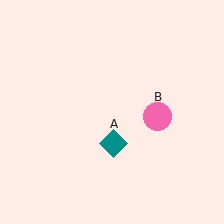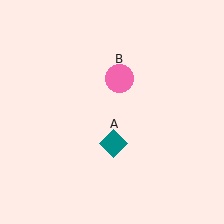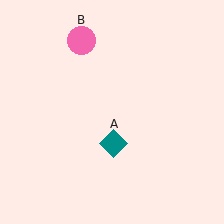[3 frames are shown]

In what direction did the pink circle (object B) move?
The pink circle (object B) moved up and to the left.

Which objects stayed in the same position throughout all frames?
Teal diamond (object A) remained stationary.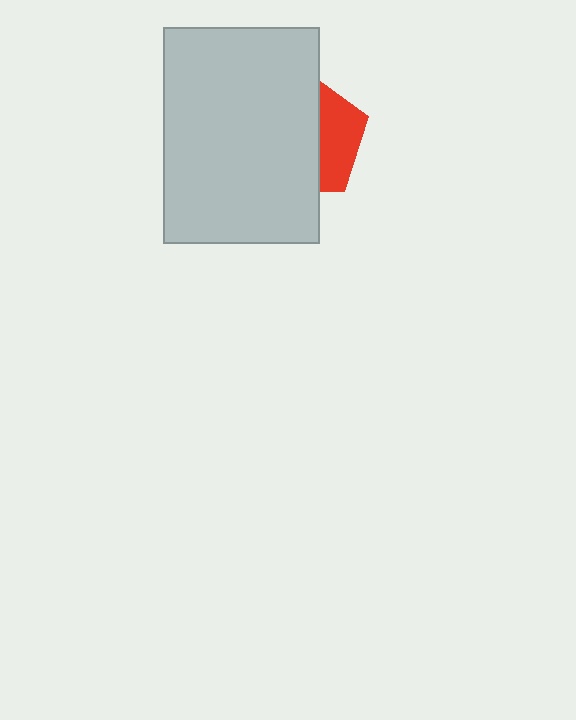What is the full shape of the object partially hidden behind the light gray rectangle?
The partially hidden object is a red pentagon.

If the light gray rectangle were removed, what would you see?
You would see the complete red pentagon.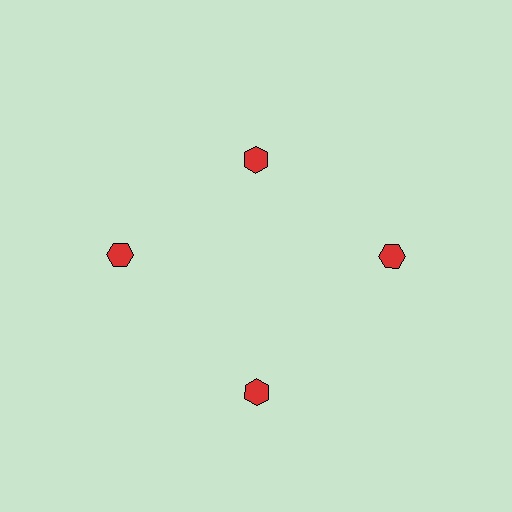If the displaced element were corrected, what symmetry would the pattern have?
It would have 4-fold rotational symmetry — the pattern would map onto itself every 90 degrees.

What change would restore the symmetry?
The symmetry would be restored by moving it outward, back onto the ring so that all 4 hexagons sit at equal angles and equal distance from the center.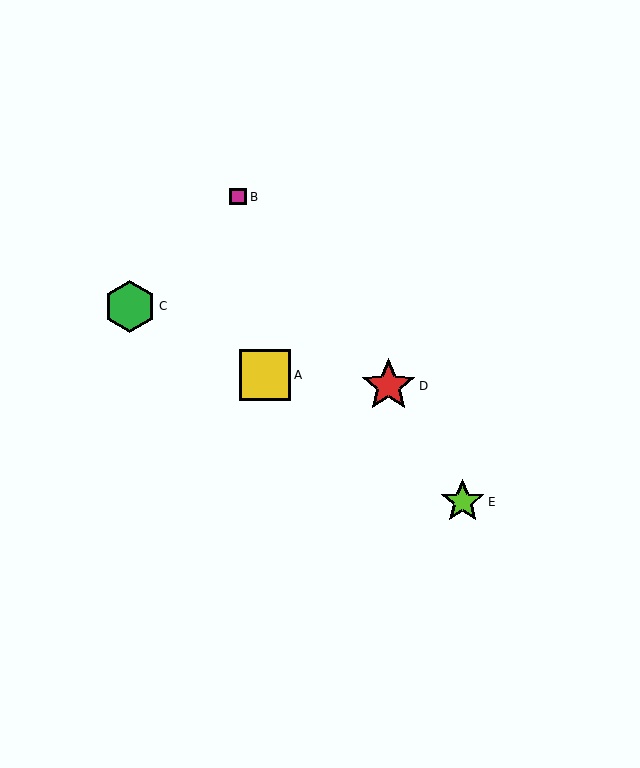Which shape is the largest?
The red star (labeled D) is the largest.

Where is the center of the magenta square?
The center of the magenta square is at (238, 197).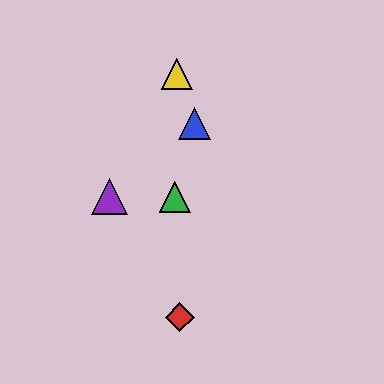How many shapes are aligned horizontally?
2 shapes (the green triangle, the purple triangle) are aligned horizontally.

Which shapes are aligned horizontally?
The green triangle, the purple triangle are aligned horizontally.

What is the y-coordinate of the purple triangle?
The purple triangle is at y≈197.